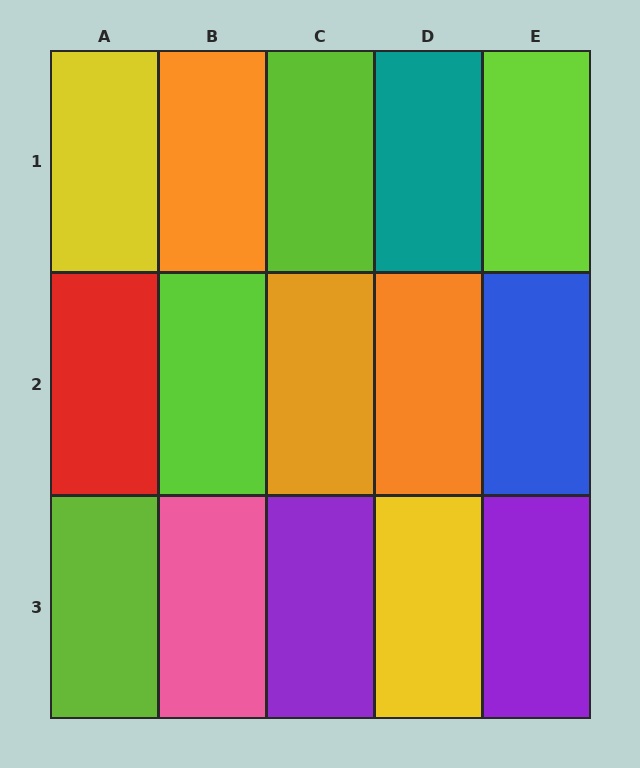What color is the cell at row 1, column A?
Yellow.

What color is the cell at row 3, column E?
Purple.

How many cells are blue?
1 cell is blue.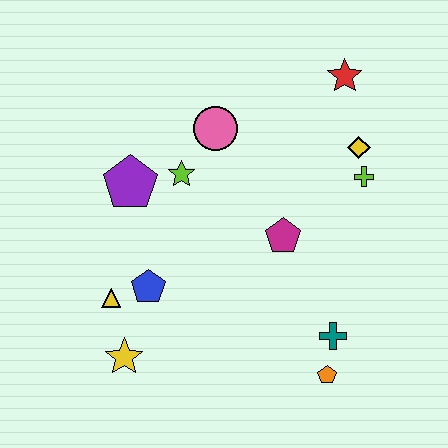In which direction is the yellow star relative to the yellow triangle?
The yellow star is below the yellow triangle.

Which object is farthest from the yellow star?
The red star is farthest from the yellow star.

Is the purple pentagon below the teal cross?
No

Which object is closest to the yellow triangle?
The blue pentagon is closest to the yellow triangle.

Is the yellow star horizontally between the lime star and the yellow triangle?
Yes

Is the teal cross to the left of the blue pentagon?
No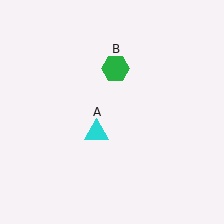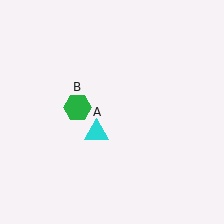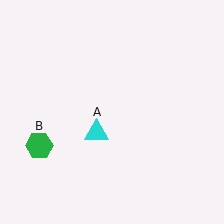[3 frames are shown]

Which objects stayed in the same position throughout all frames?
Cyan triangle (object A) remained stationary.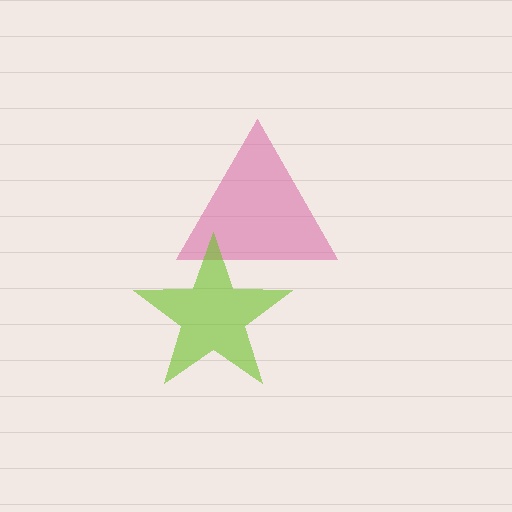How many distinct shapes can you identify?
There are 2 distinct shapes: a pink triangle, a lime star.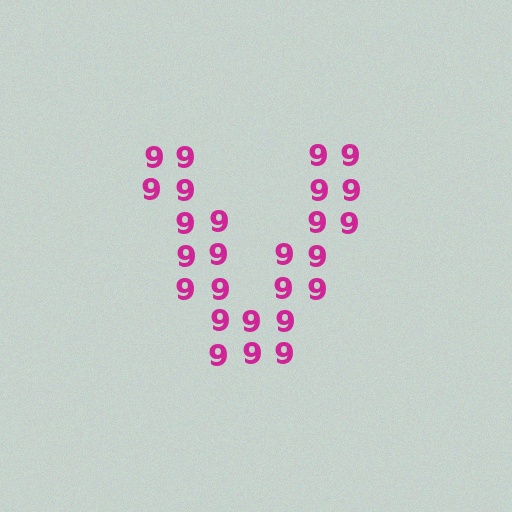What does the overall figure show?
The overall figure shows the letter V.